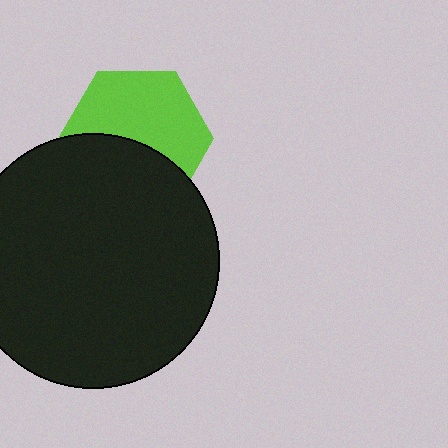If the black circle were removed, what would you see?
You would see the complete lime hexagon.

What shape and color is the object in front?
The object in front is a black circle.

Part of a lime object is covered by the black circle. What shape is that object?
It is a hexagon.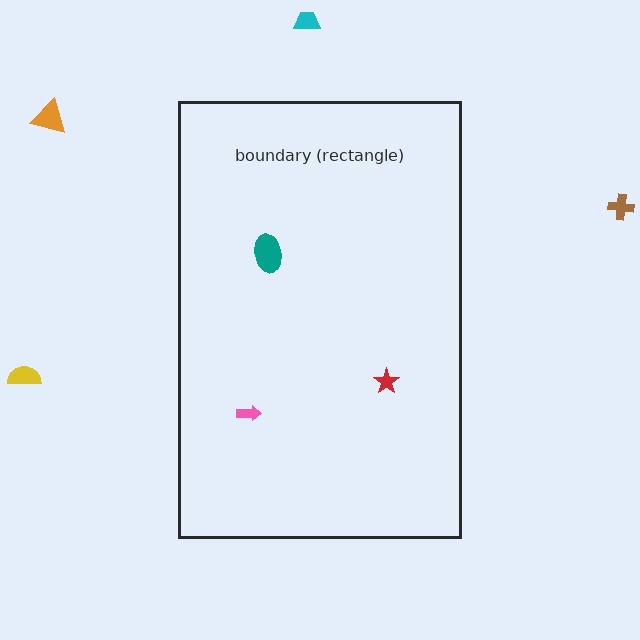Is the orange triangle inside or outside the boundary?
Outside.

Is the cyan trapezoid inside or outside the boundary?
Outside.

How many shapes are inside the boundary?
3 inside, 4 outside.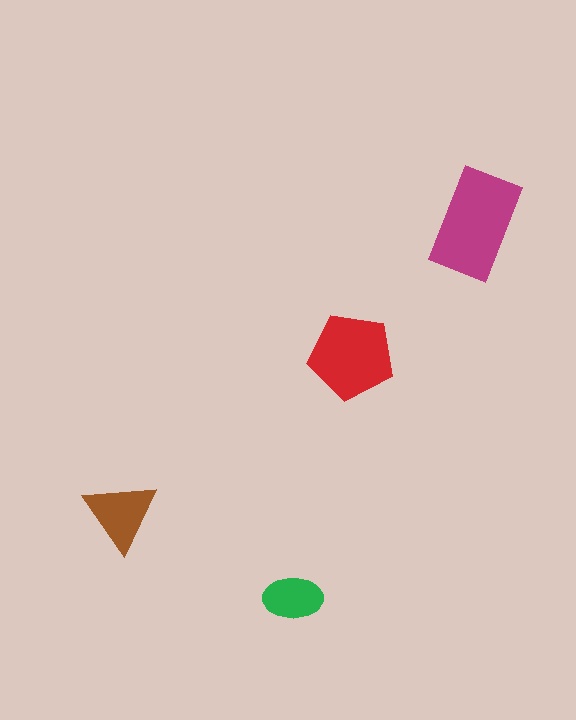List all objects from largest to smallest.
The magenta rectangle, the red pentagon, the brown triangle, the green ellipse.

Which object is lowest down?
The green ellipse is bottommost.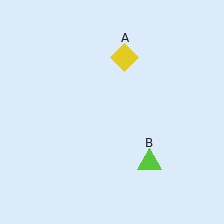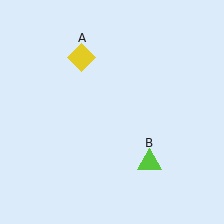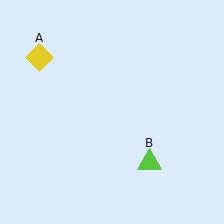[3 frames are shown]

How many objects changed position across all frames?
1 object changed position: yellow diamond (object A).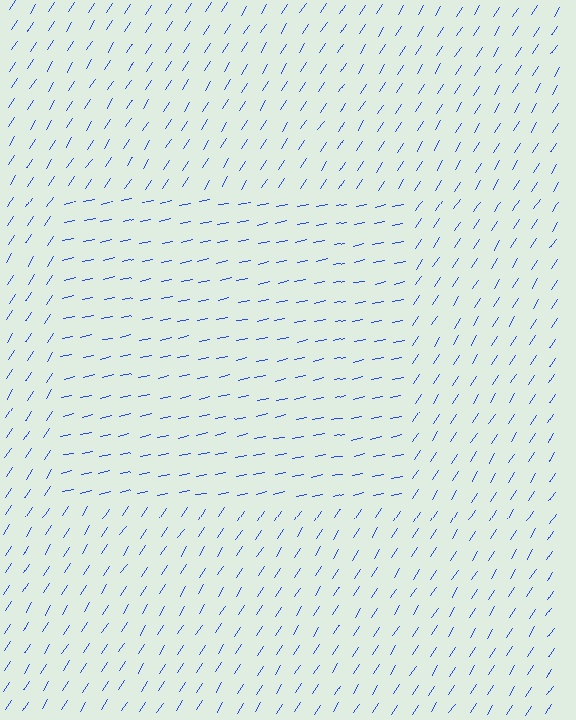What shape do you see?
I see a rectangle.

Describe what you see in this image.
The image is filled with small blue line segments. A rectangle region in the image has lines oriented differently from the surrounding lines, creating a visible texture boundary.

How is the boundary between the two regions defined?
The boundary is defined purely by a change in line orientation (approximately 45 degrees difference). All lines are the same color and thickness.